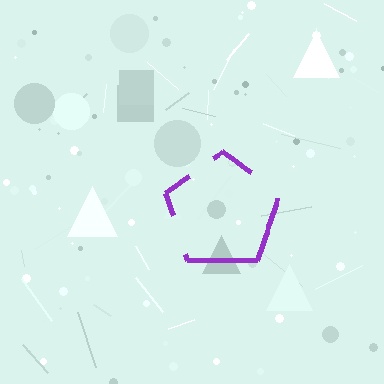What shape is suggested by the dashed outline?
The dashed outline suggests a pentagon.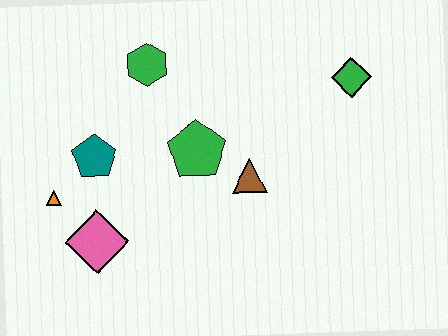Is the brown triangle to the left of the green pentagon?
No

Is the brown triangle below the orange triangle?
No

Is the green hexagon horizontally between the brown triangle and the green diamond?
No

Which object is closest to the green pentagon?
The brown triangle is closest to the green pentagon.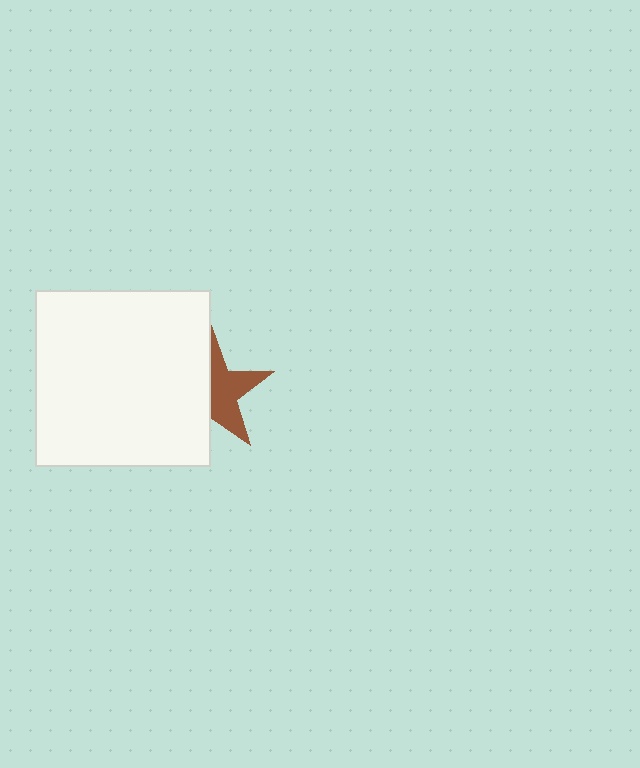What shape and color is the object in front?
The object in front is a white square.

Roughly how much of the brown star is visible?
About half of it is visible (roughly 50%).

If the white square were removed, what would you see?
You would see the complete brown star.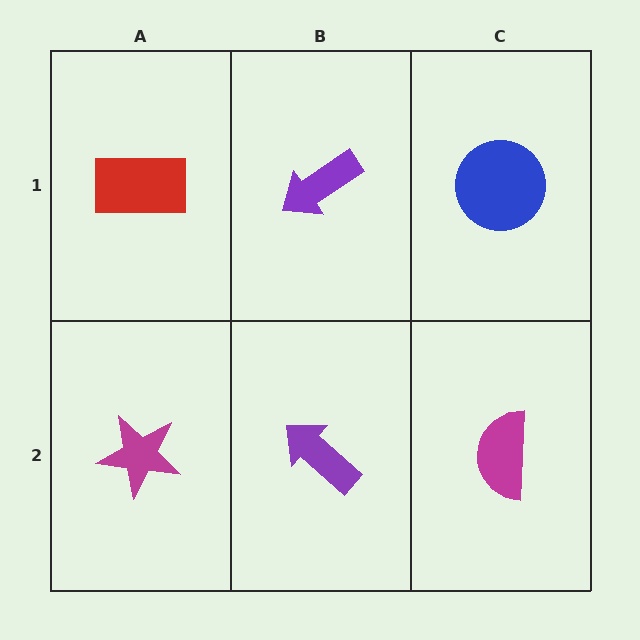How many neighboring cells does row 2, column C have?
2.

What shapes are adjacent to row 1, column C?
A magenta semicircle (row 2, column C), a purple arrow (row 1, column B).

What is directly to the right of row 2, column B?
A magenta semicircle.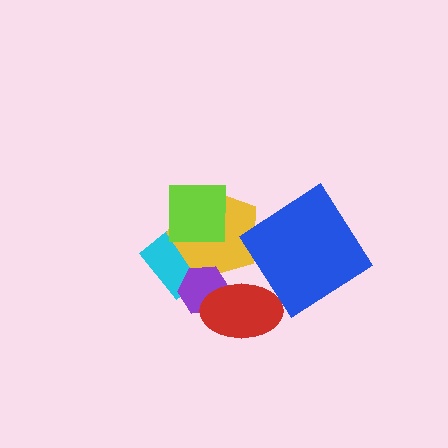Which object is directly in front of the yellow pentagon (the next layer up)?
The lime square is directly in front of the yellow pentagon.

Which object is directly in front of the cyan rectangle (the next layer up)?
The yellow pentagon is directly in front of the cyan rectangle.